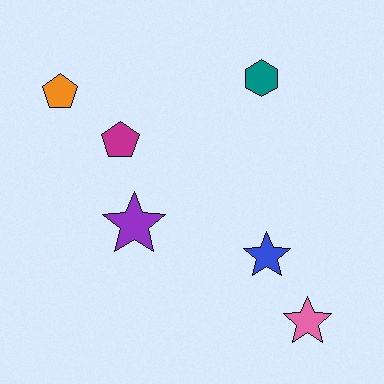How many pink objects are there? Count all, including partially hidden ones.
There is 1 pink object.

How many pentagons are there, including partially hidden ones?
There are 2 pentagons.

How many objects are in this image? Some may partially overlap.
There are 6 objects.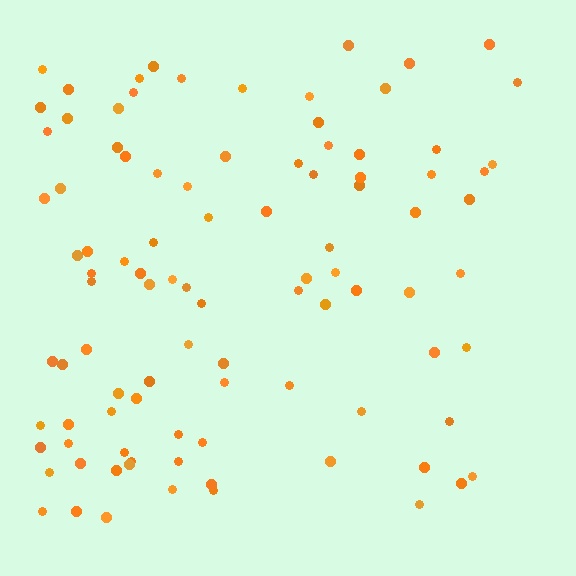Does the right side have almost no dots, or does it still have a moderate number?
Still a moderate number, just noticeably fewer than the left.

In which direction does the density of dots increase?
From right to left, with the left side densest.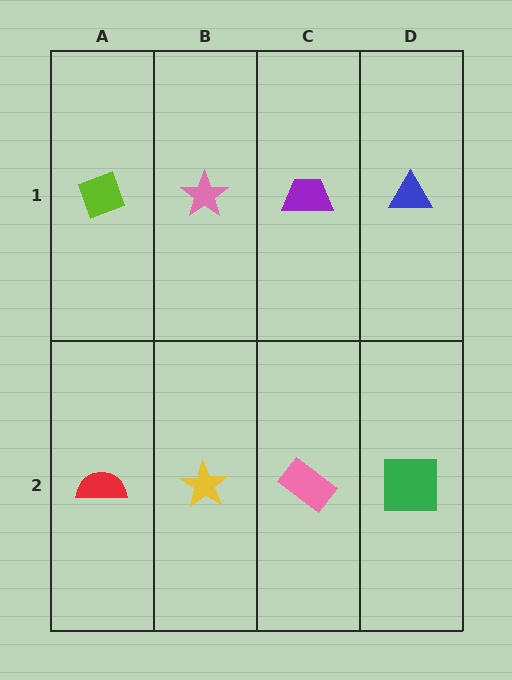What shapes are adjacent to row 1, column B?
A yellow star (row 2, column B), a lime diamond (row 1, column A), a purple trapezoid (row 1, column C).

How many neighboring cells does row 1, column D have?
2.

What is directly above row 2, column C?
A purple trapezoid.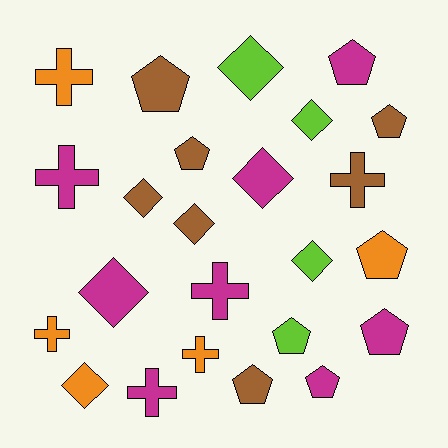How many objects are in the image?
There are 24 objects.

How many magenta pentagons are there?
There are 3 magenta pentagons.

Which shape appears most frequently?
Pentagon, with 9 objects.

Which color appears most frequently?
Magenta, with 8 objects.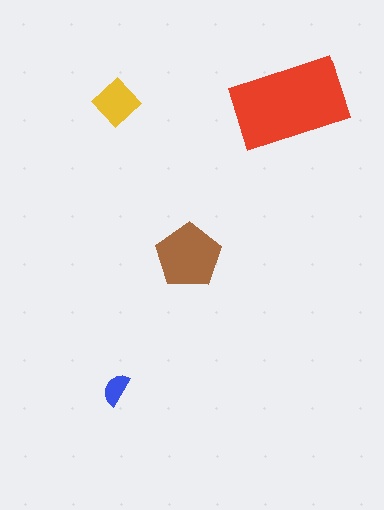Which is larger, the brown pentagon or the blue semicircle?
The brown pentagon.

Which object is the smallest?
The blue semicircle.